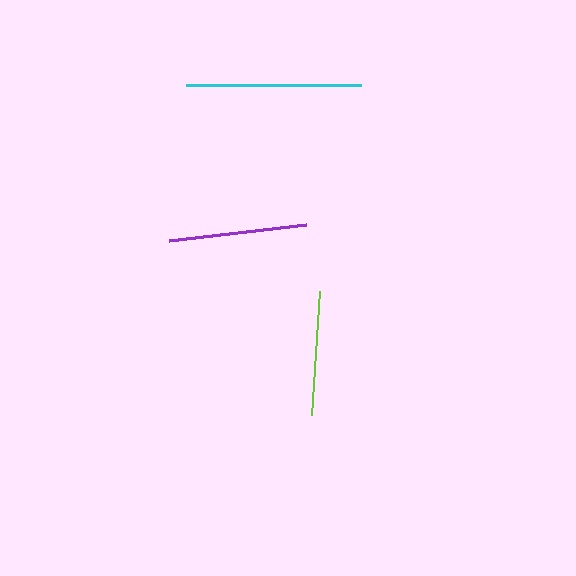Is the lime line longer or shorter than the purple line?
The purple line is longer than the lime line.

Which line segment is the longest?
The cyan line is the longest at approximately 174 pixels.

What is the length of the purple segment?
The purple segment is approximately 137 pixels long.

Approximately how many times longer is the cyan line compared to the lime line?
The cyan line is approximately 1.4 times the length of the lime line.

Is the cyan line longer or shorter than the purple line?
The cyan line is longer than the purple line.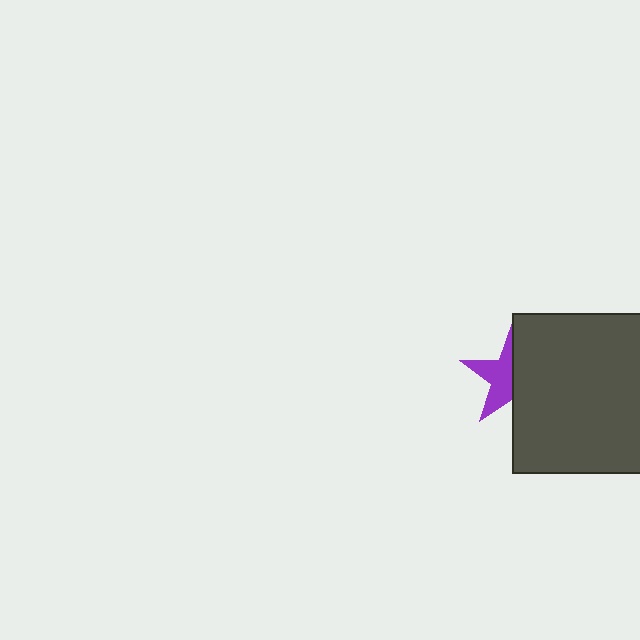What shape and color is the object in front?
The object in front is a dark gray square.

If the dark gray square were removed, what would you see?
You would see the complete purple star.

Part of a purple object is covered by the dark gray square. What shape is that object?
It is a star.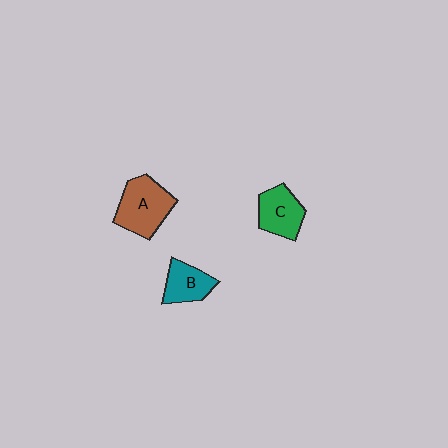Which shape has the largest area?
Shape A (brown).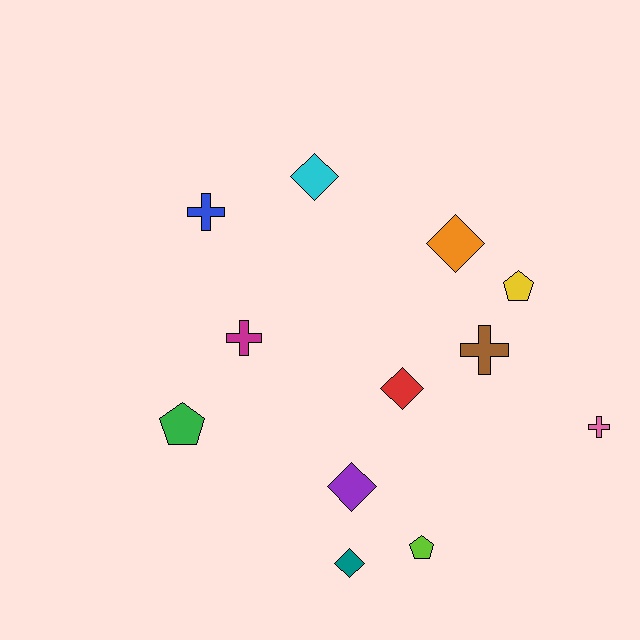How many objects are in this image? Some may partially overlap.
There are 12 objects.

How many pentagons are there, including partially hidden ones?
There are 3 pentagons.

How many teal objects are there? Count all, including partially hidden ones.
There is 1 teal object.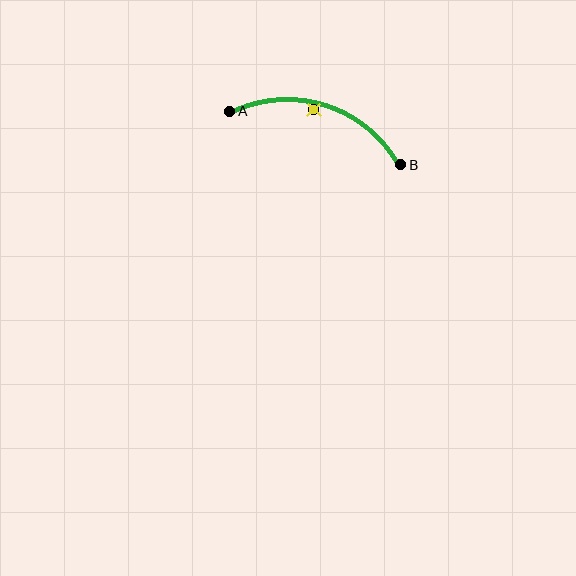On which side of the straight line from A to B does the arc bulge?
The arc bulges above the straight line connecting A and B.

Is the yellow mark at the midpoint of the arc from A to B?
No — the yellow mark does not lie on the arc at all. It sits slightly inside the curve.